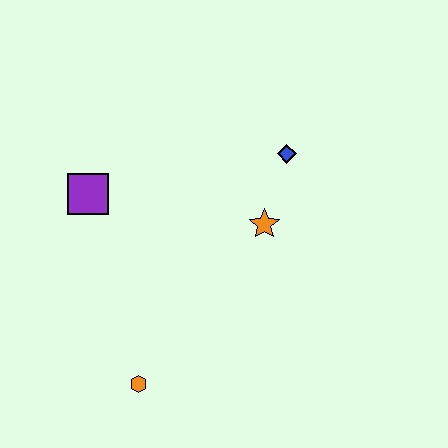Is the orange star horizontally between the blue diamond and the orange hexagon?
Yes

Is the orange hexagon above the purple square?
No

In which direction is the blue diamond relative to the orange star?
The blue diamond is above the orange star.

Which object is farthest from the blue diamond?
The orange hexagon is farthest from the blue diamond.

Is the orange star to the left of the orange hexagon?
No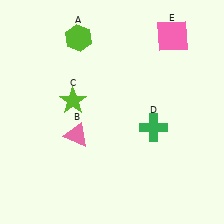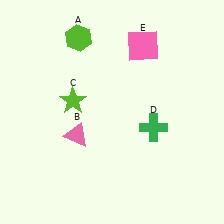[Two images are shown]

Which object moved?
The pink square (E) moved left.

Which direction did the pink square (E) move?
The pink square (E) moved left.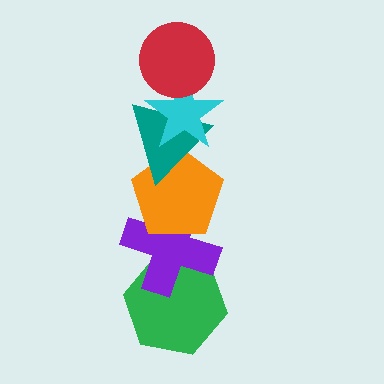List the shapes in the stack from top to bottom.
From top to bottom: the red circle, the cyan star, the teal triangle, the orange pentagon, the purple cross, the green hexagon.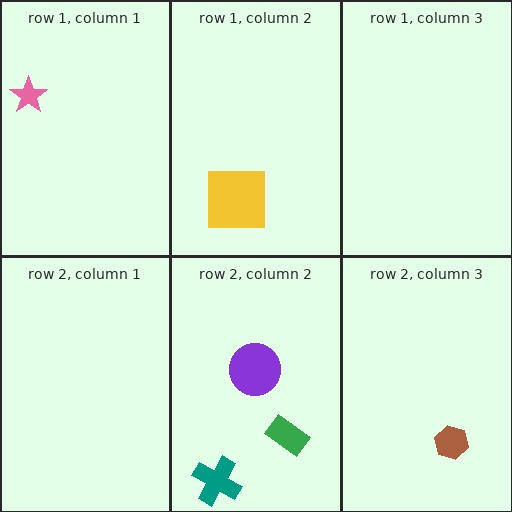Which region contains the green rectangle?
The row 2, column 2 region.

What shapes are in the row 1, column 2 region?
The yellow square.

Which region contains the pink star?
The row 1, column 1 region.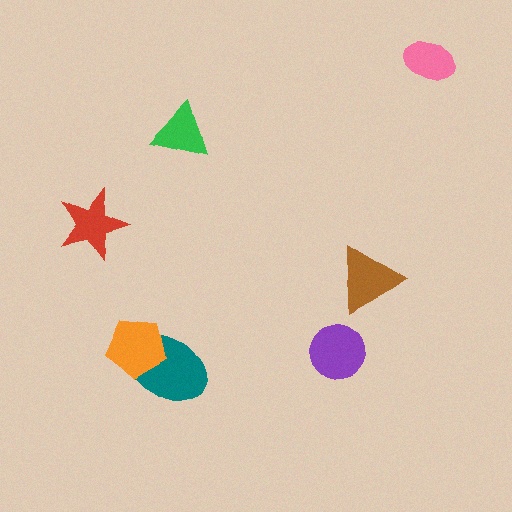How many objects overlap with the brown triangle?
0 objects overlap with the brown triangle.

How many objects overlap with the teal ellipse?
1 object overlaps with the teal ellipse.